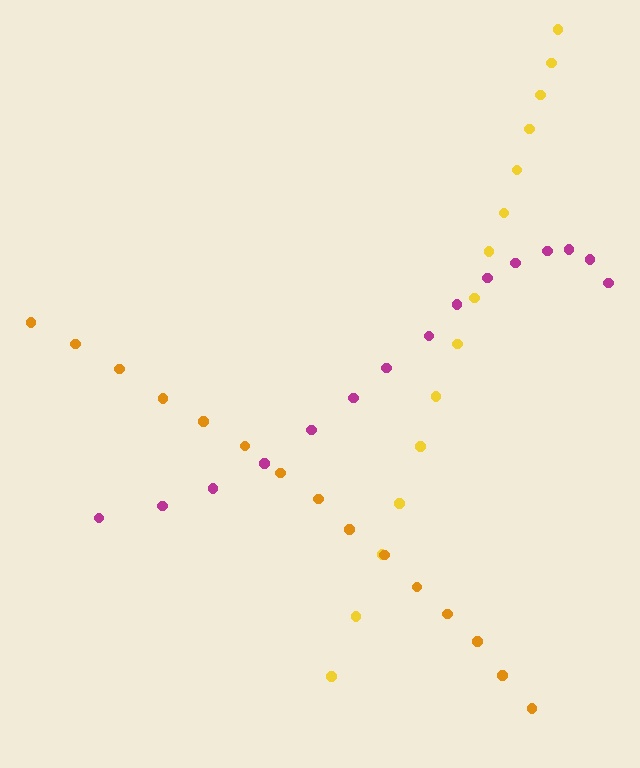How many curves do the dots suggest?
There are 3 distinct paths.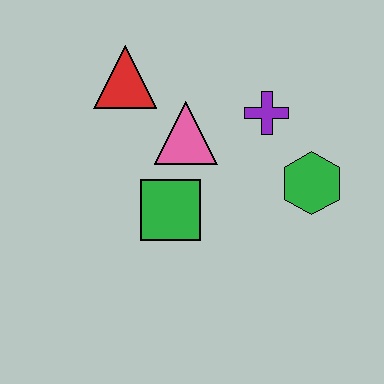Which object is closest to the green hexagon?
The purple cross is closest to the green hexagon.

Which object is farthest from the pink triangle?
The green hexagon is farthest from the pink triangle.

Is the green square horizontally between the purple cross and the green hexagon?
No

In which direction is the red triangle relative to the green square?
The red triangle is above the green square.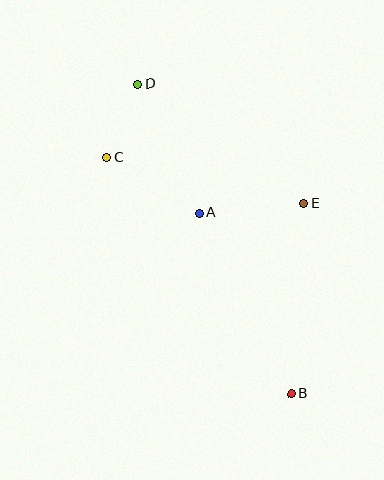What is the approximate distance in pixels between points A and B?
The distance between A and B is approximately 202 pixels.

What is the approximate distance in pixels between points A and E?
The distance between A and E is approximately 104 pixels.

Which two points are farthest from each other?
Points B and D are farthest from each other.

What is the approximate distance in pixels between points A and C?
The distance between A and C is approximately 108 pixels.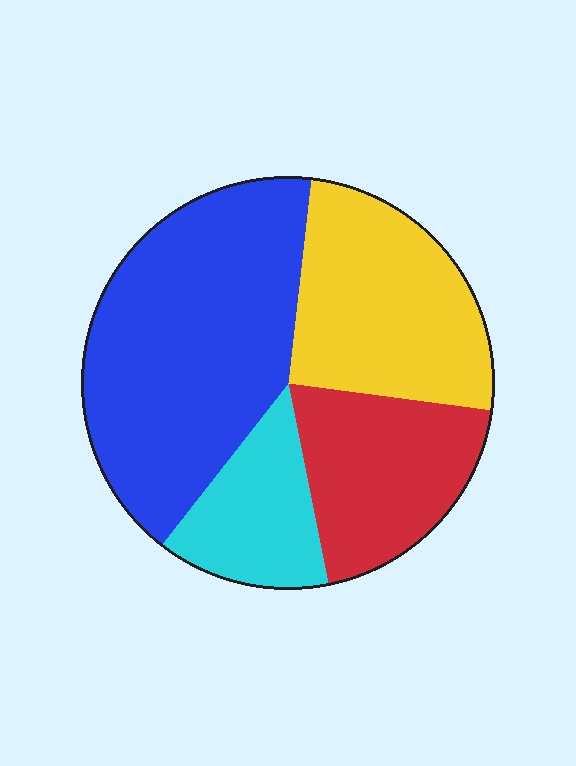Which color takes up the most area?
Blue, at roughly 40%.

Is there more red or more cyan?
Red.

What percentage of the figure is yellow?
Yellow takes up about one quarter (1/4) of the figure.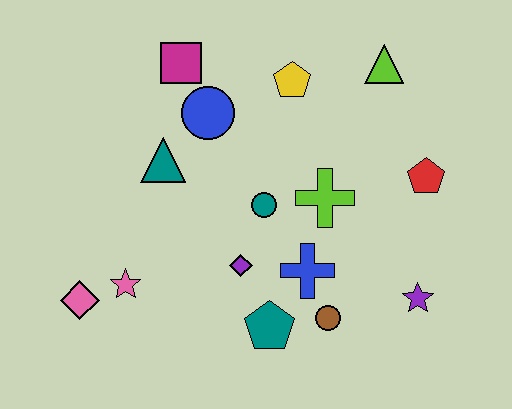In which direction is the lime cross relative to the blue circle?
The lime cross is to the right of the blue circle.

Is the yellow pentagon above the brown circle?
Yes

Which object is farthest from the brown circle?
The magenta square is farthest from the brown circle.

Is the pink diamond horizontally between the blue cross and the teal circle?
No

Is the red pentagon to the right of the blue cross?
Yes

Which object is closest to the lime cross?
The teal circle is closest to the lime cross.